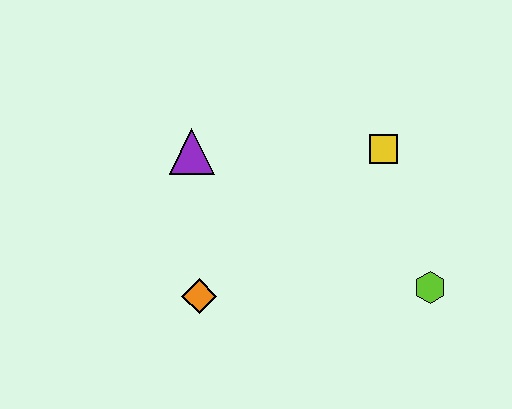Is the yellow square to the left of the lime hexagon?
Yes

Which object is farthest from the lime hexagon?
The purple triangle is farthest from the lime hexagon.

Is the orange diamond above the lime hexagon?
No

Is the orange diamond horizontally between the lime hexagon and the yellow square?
No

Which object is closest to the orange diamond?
The purple triangle is closest to the orange diamond.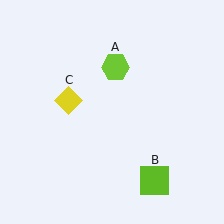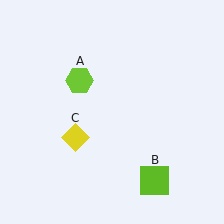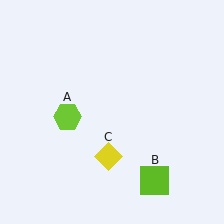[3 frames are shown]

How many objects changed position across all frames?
2 objects changed position: lime hexagon (object A), yellow diamond (object C).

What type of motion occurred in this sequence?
The lime hexagon (object A), yellow diamond (object C) rotated counterclockwise around the center of the scene.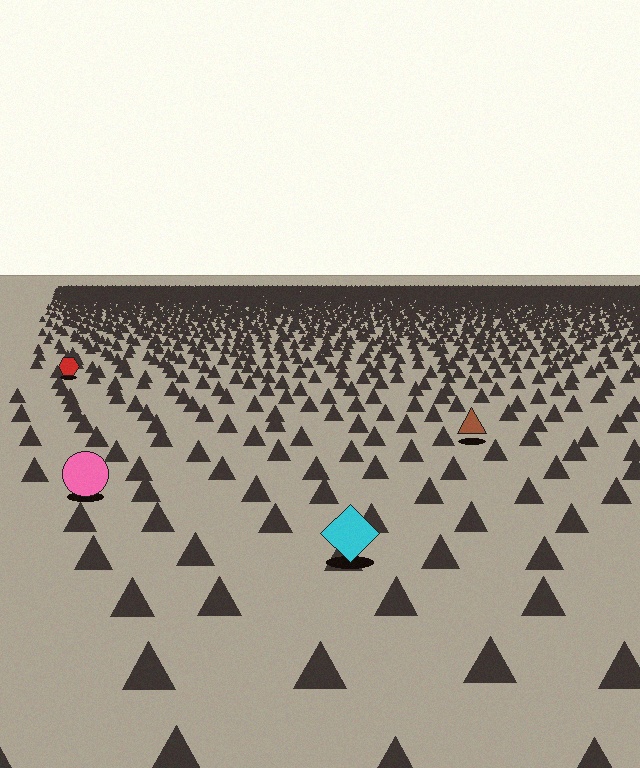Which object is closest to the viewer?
The cyan diamond is closest. The texture marks near it are larger and more spread out.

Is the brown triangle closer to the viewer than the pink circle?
No. The pink circle is closer — you can tell from the texture gradient: the ground texture is coarser near it.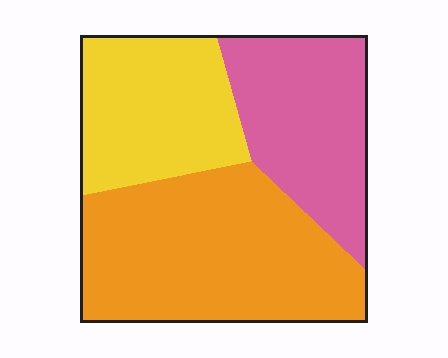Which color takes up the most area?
Orange, at roughly 45%.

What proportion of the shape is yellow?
Yellow takes up about one quarter (1/4) of the shape.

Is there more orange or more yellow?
Orange.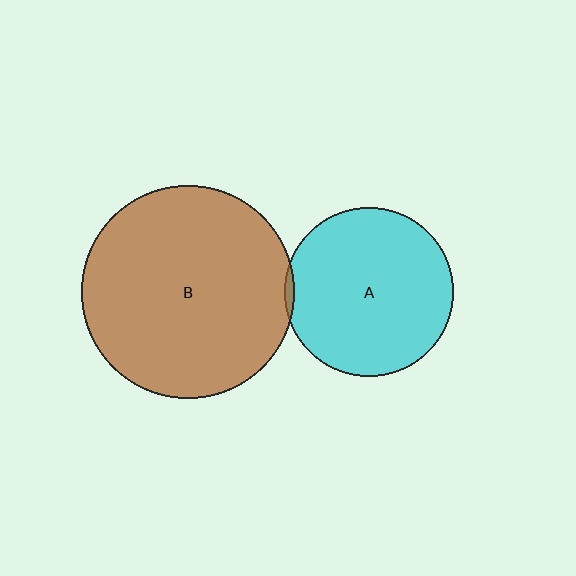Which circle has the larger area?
Circle B (brown).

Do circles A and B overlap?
Yes.